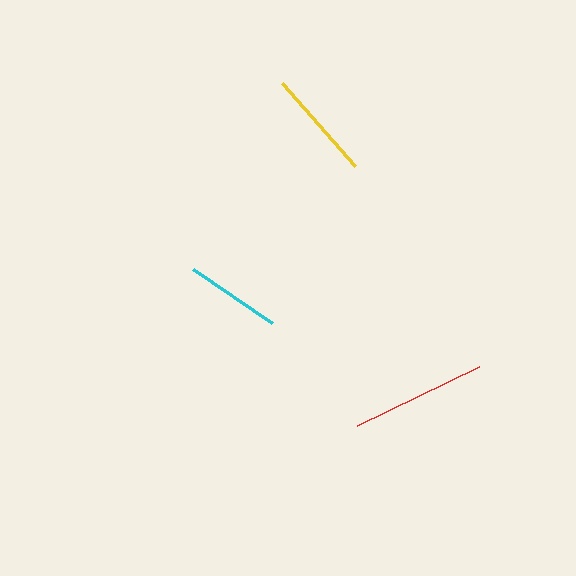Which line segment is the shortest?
The cyan line is the shortest at approximately 96 pixels.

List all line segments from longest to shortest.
From longest to shortest: red, yellow, cyan.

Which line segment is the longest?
The red line is the longest at approximately 135 pixels.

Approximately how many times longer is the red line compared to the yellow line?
The red line is approximately 1.2 times the length of the yellow line.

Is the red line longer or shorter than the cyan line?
The red line is longer than the cyan line.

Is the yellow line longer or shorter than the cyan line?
The yellow line is longer than the cyan line.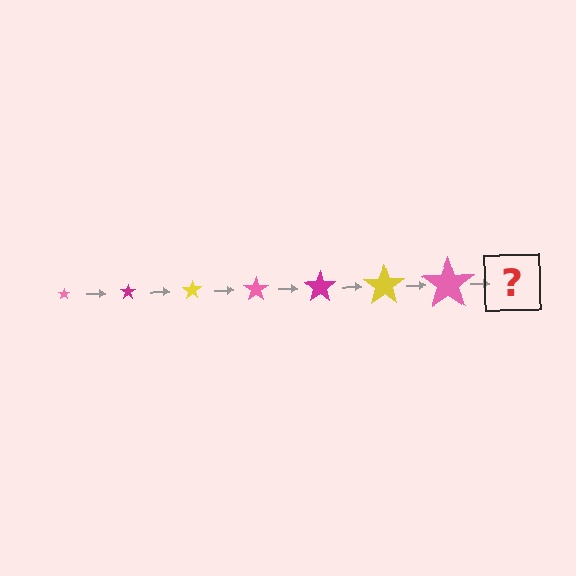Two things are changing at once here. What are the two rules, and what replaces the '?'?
The two rules are that the star grows larger each step and the color cycles through pink, magenta, and yellow. The '?' should be a magenta star, larger than the previous one.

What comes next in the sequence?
The next element should be a magenta star, larger than the previous one.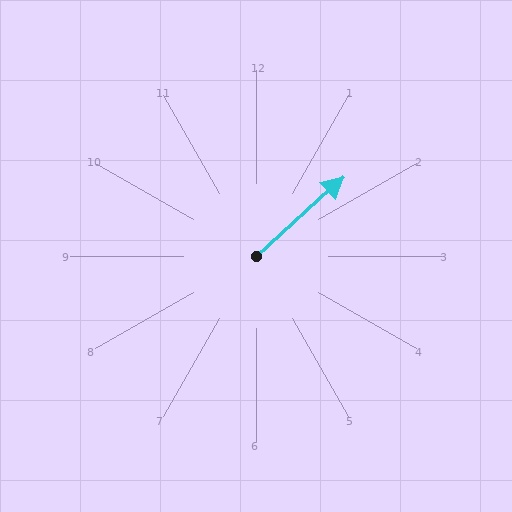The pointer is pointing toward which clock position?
Roughly 2 o'clock.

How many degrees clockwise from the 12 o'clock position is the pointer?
Approximately 48 degrees.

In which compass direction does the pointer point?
Northeast.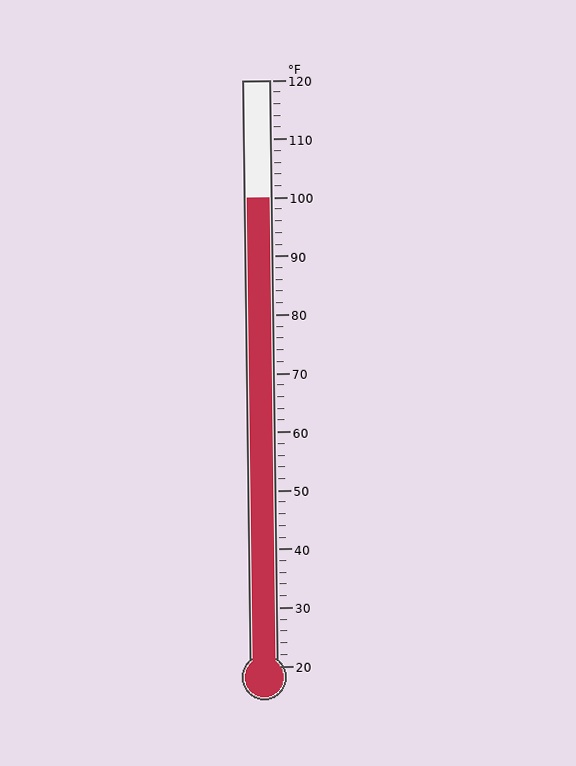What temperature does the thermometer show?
The thermometer shows approximately 100°F.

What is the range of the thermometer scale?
The thermometer scale ranges from 20°F to 120°F.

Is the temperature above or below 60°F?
The temperature is above 60°F.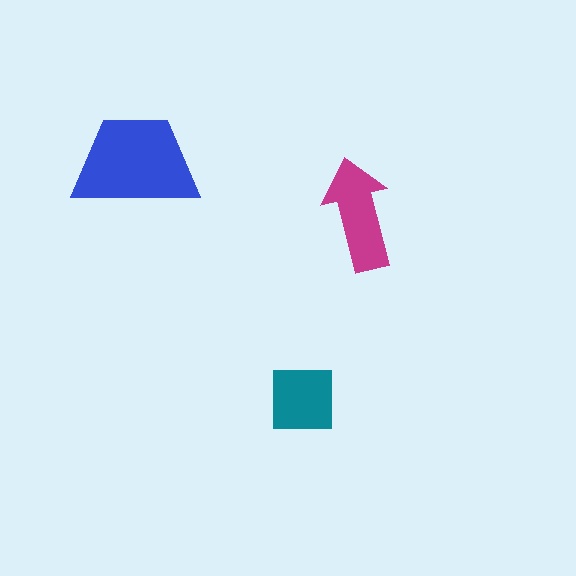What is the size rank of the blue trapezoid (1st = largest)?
1st.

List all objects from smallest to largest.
The teal square, the magenta arrow, the blue trapezoid.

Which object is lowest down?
The teal square is bottommost.